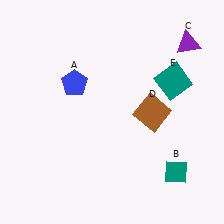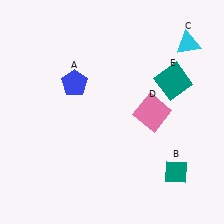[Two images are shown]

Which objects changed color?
C changed from purple to cyan. D changed from brown to pink.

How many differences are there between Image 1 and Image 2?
There are 2 differences between the two images.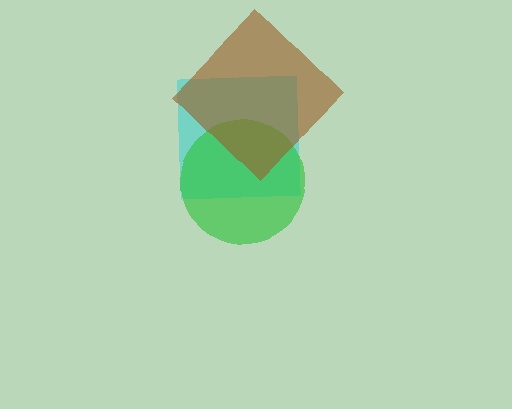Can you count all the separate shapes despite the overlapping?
Yes, there are 3 separate shapes.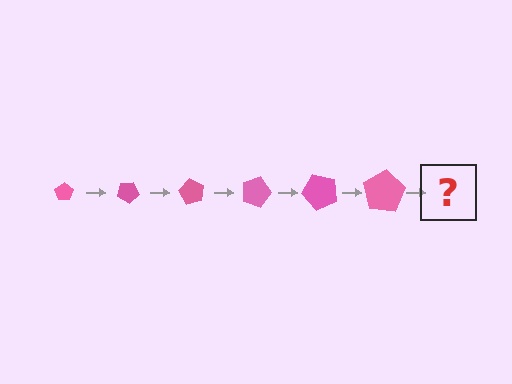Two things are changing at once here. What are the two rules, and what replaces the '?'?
The two rules are that the pentagon grows larger each step and it rotates 30 degrees each step. The '?' should be a pentagon, larger than the previous one and rotated 180 degrees from the start.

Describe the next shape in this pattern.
It should be a pentagon, larger than the previous one and rotated 180 degrees from the start.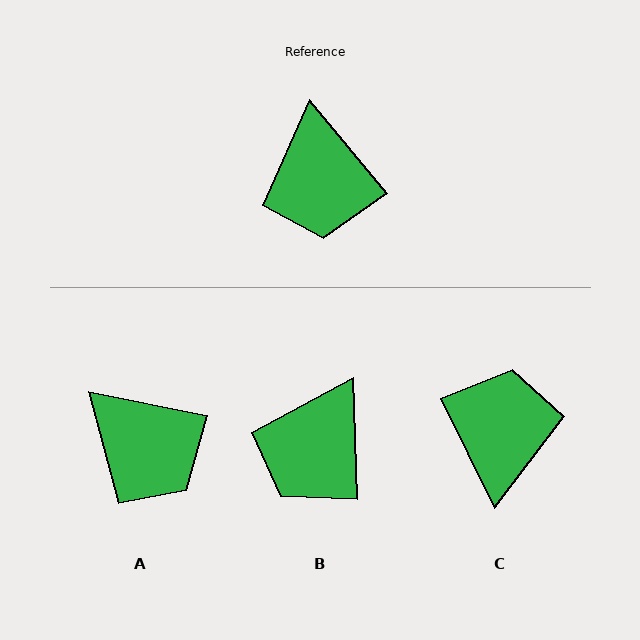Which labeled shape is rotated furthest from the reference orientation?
C, about 167 degrees away.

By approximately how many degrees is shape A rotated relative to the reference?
Approximately 39 degrees counter-clockwise.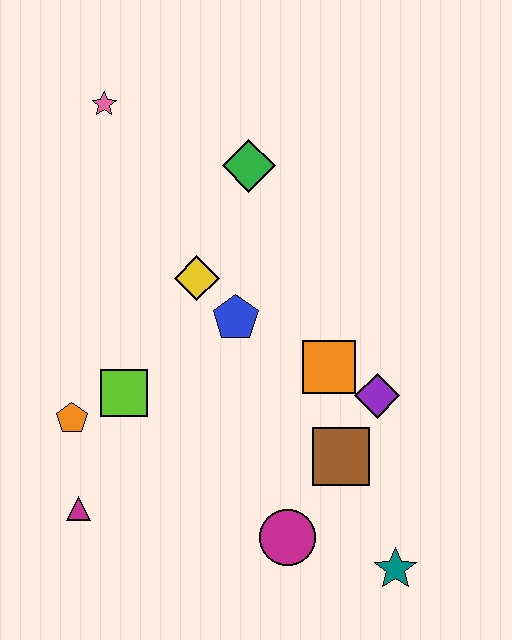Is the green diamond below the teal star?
No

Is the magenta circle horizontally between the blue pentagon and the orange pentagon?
No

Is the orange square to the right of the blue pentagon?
Yes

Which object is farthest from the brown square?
The pink star is farthest from the brown square.